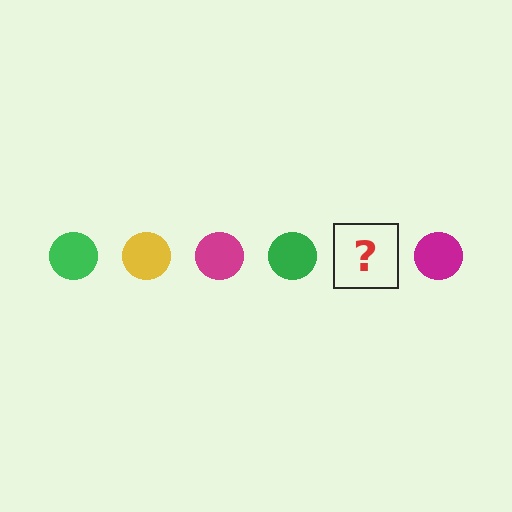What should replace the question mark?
The question mark should be replaced with a yellow circle.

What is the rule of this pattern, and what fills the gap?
The rule is that the pattern cycles through green, yellow, magenta circles. The gap should be filled with a yellow circle.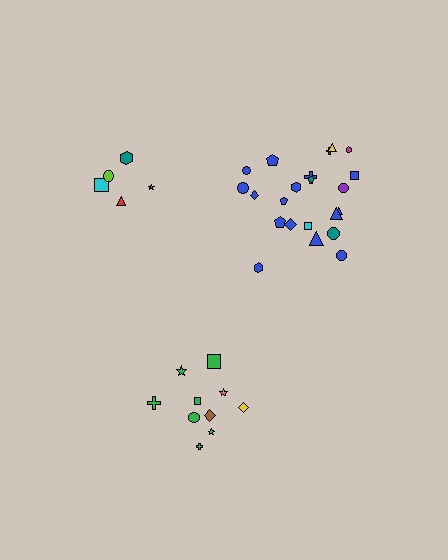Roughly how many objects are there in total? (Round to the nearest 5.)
Roughly 35 objects in total.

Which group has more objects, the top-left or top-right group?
The top-right group.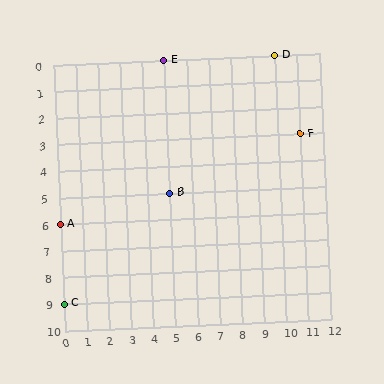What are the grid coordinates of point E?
Point E is at grid coordinates (5, 0).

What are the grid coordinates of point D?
Point D is at grid coordinates (10, 0).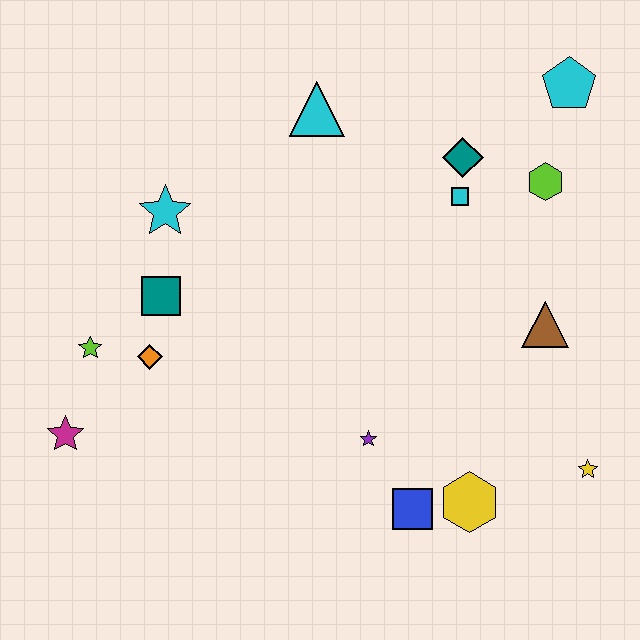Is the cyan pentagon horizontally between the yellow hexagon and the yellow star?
Yes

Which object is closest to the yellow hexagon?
The blue square is closest to the yellow hexagon.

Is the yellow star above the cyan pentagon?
No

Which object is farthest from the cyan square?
The magenta star is farthest from the cyan square.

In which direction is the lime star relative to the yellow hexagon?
The lime star is to the left of the yellow hexagon.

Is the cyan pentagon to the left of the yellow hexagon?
No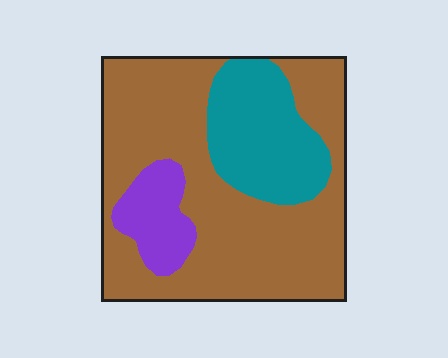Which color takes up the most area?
Brown, at roughly 65%.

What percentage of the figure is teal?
Teal takes up about one fifth (1/5) of the figure.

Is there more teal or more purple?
Teal.